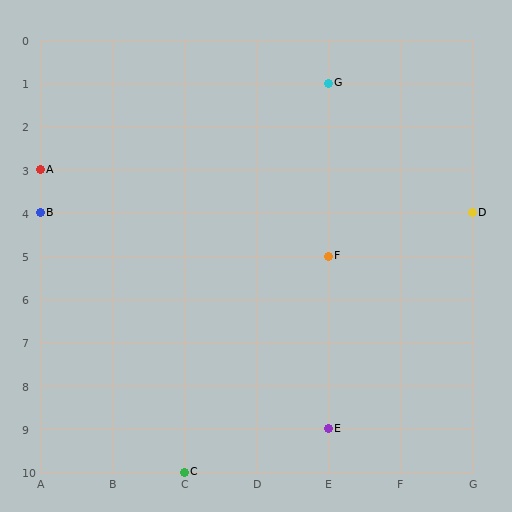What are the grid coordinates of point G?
Point G is at grid coordinates (E, 1).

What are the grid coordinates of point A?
Point A is at grid coordinates (A, 3).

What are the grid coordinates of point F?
Point F is at grid coordinates (E, 5).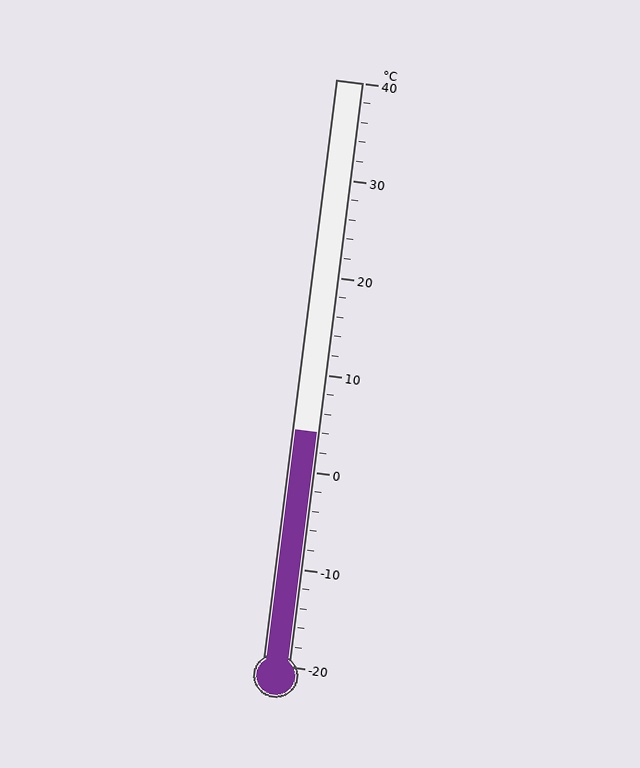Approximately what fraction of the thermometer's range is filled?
The thermometer is filled to approximately 40% of its range.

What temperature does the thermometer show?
The thermometer shows approximately 4°C.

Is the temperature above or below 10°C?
The temperature is below 10°C.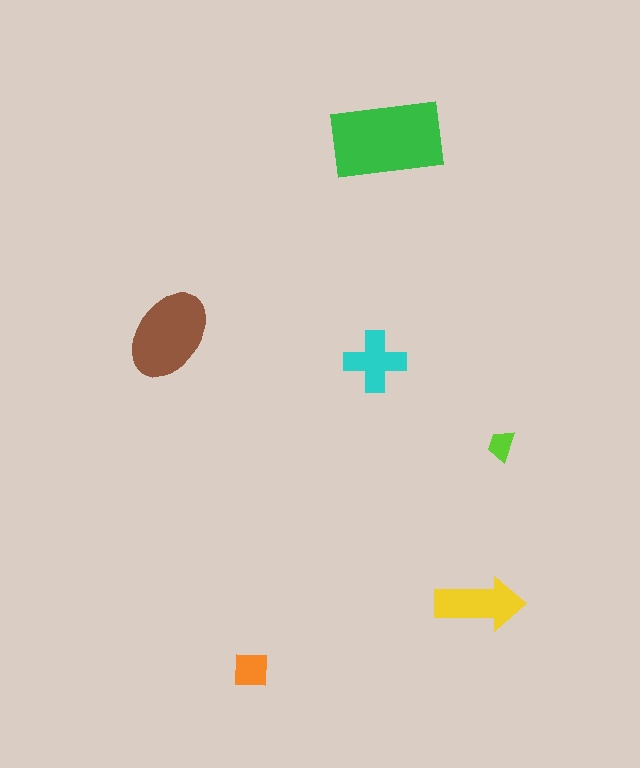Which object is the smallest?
The lime trapezoid.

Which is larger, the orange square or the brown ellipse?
The brown ellipse.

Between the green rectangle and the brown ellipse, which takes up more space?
The green rectangle.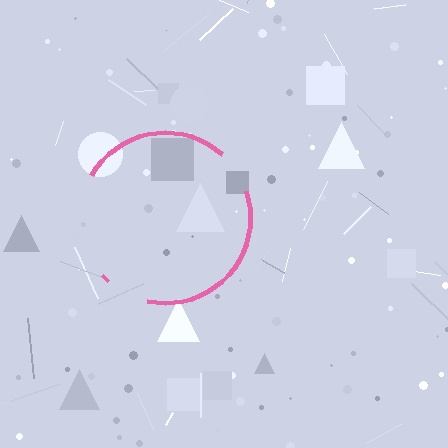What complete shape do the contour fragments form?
The contour fragments form a circle.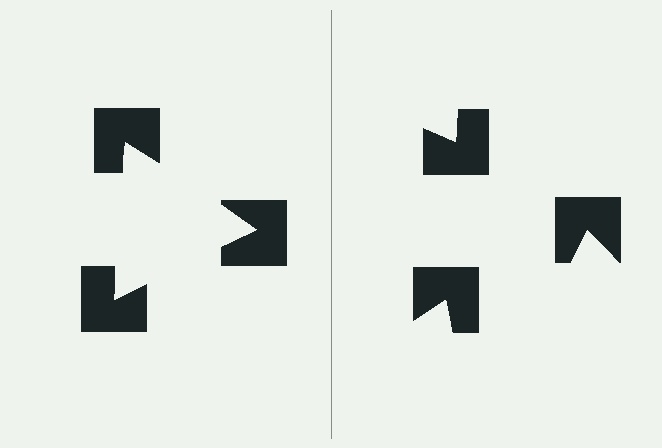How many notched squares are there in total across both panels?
6 — 3 on each side.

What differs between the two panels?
The notched squares are positioned identically on both sides; only the wedge orientations differ. On the left they align to a triangle; on the right they are misaligned.